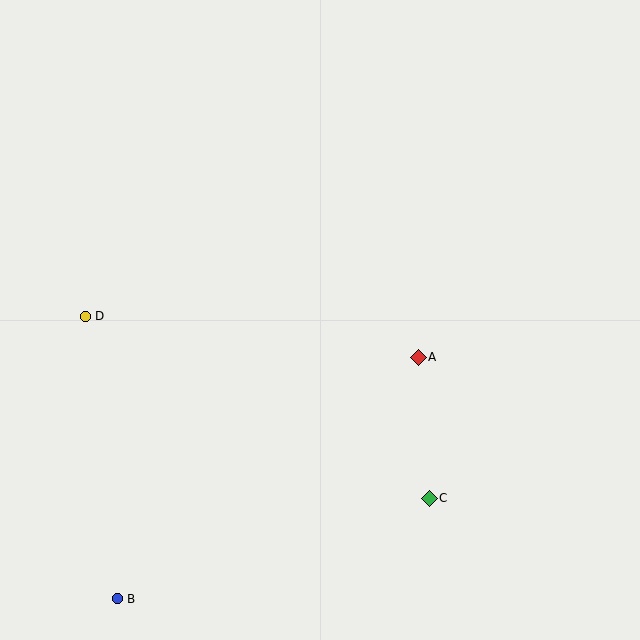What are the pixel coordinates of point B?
Point B is at (117, 599).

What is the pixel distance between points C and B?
The distance between C and B is 328 pixels.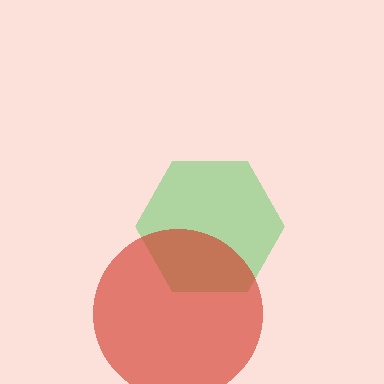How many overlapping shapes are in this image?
There are 2 overlapping shapes in the image.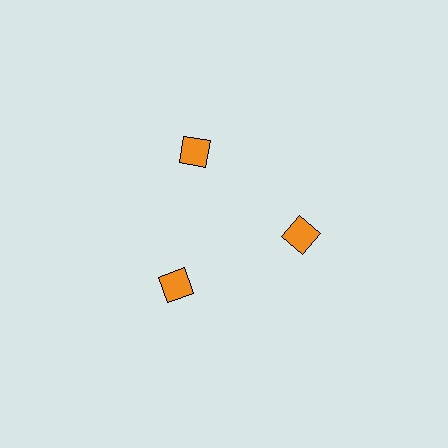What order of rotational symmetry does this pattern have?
This pattern has 3-fold rotational symmetry.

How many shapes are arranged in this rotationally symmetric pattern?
There are 3 shapes, arranged in 3 groups of 1.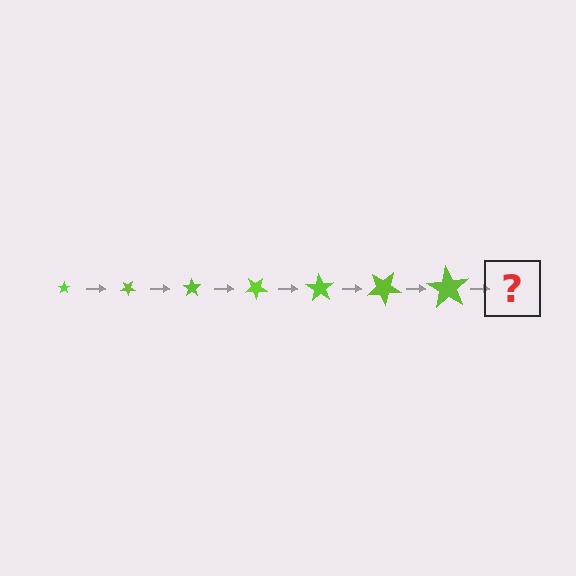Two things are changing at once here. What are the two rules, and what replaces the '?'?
The two rules are that the star grows larger each step and it rotates 35 degrees each step. The '?' should be a star, larger than the previous one and rotated 245 degrees from the start.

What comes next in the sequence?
The next element should be a star, larger than the previous one and rotated 245 degrees from the start.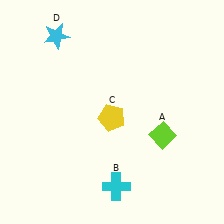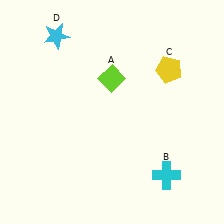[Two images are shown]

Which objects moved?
The objects that moved are: the lime diamond (A), the cyan cross (B), the yellow pentagon (C).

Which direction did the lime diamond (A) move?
The lime diamond (A) moved up.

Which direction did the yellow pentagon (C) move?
The yellow pentagon (C) moved right.